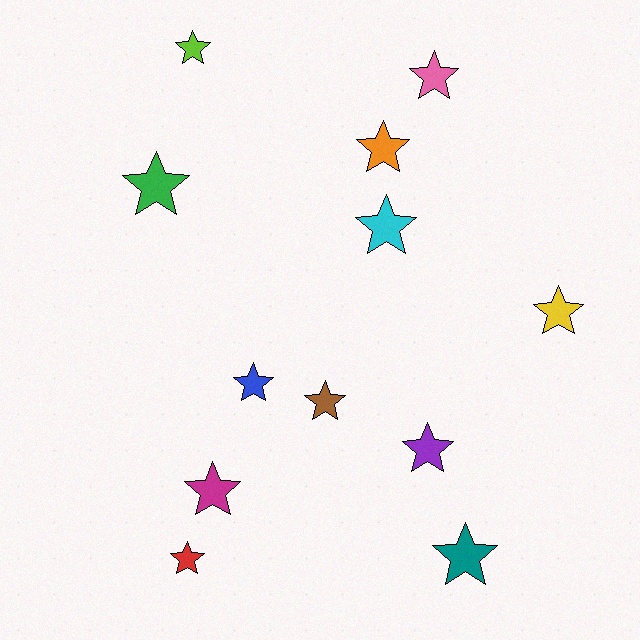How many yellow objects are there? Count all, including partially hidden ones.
There is 1 yellow object.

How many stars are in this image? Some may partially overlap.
There are 12 stars.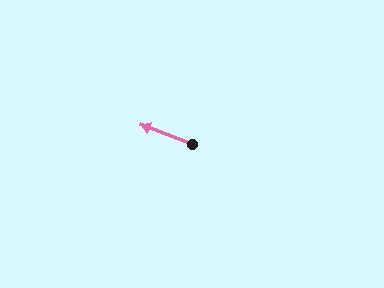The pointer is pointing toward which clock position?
Roughly 10 o'clock.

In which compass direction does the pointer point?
West.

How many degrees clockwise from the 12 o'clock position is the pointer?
Approximately 291 degrees.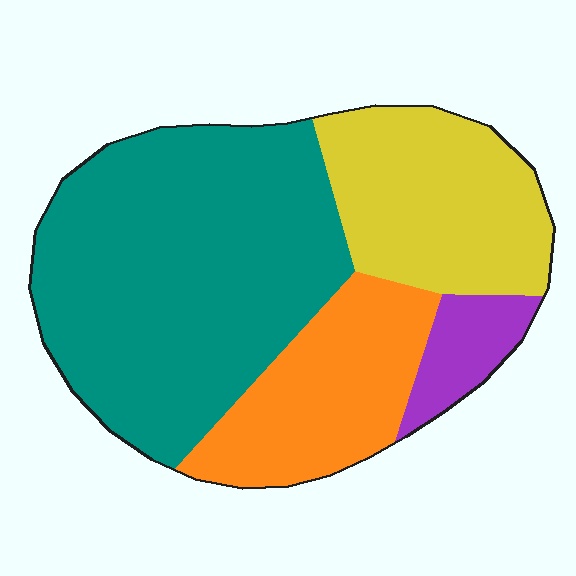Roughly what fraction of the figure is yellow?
Yellow covers about 25% of the figure.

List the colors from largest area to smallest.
From largest to smallest: teal, yellow, orange, purple.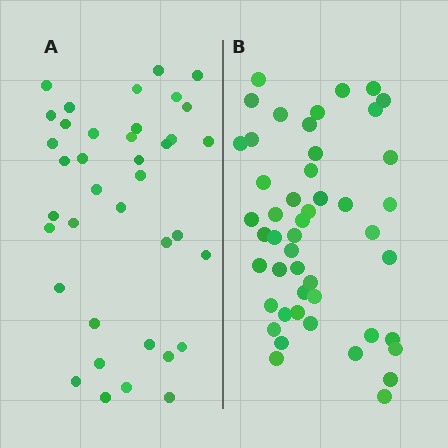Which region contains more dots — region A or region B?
Region B (the right region) has more dots.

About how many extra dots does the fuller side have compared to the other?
Region B has roughly 10 or so more dots than region A.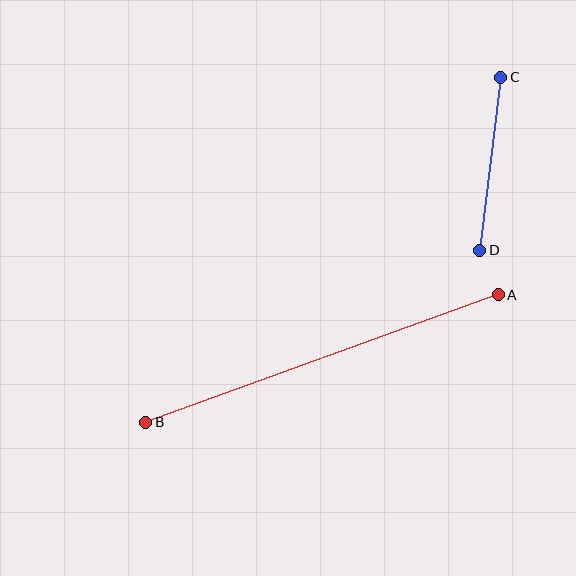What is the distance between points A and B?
The distance is approximately 375 pixels.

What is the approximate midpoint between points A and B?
The midpoint is at approximately (322, 358) pixels.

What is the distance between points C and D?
The distance is approximately 174 pixels.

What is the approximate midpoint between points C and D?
The midpoint is at approximately (490, 164) pixels.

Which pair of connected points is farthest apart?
Points A and B are farthest apart.